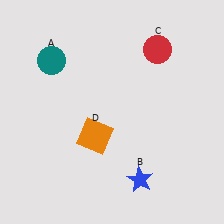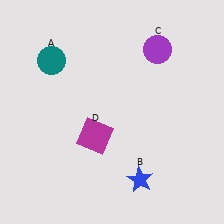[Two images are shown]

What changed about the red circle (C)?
In Image 1, C is red. In Image 2, it changed to purple.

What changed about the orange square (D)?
In Image 1, D is orange. In Image 2, it changed to magenta.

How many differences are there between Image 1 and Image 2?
There are 2 differences between the two images.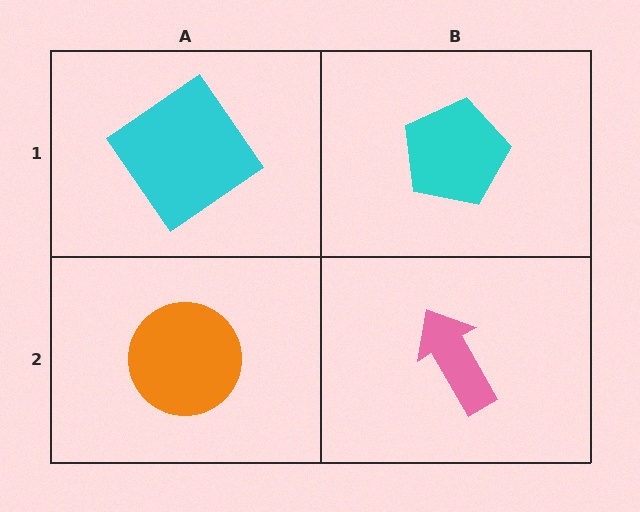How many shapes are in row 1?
2 shapes.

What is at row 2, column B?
A pink arrow.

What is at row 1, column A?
A cyan diamond.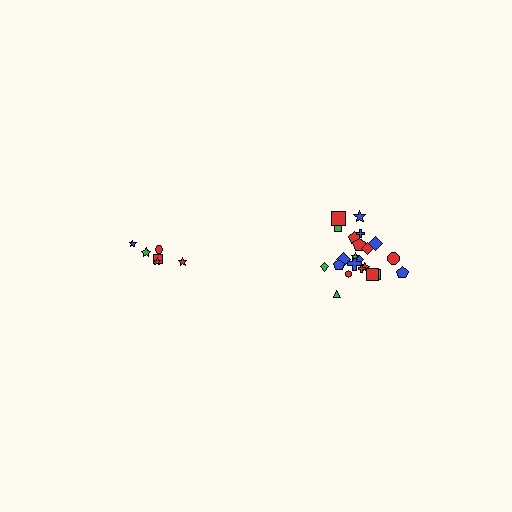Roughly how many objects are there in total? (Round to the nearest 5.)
Roughly 30 objects in total.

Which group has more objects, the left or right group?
The right group.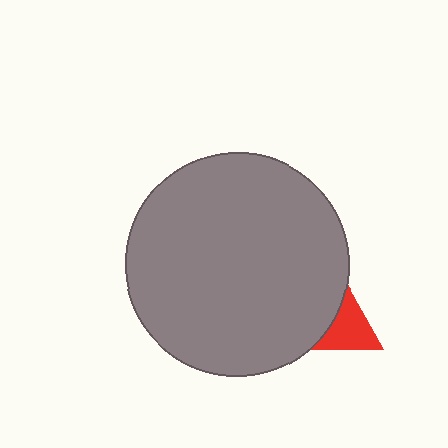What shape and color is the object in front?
The object in front is a gray circle.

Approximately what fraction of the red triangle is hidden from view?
Roughly 65% of the red triangle is hidden behind the gray circle.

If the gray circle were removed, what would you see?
You would see the complete red triangle.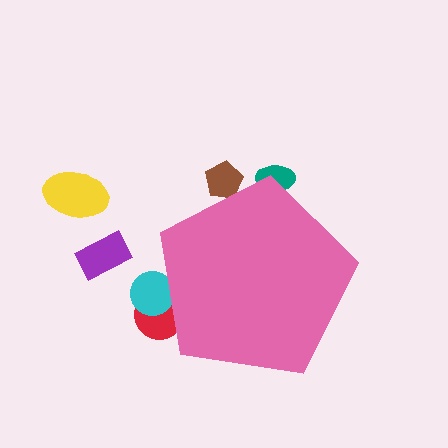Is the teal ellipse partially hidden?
Yes, the teal ellipse is partially hidden behind the pink pentagon.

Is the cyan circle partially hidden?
Yes, the cyan circle is partially hidden behind the pink pentagon.